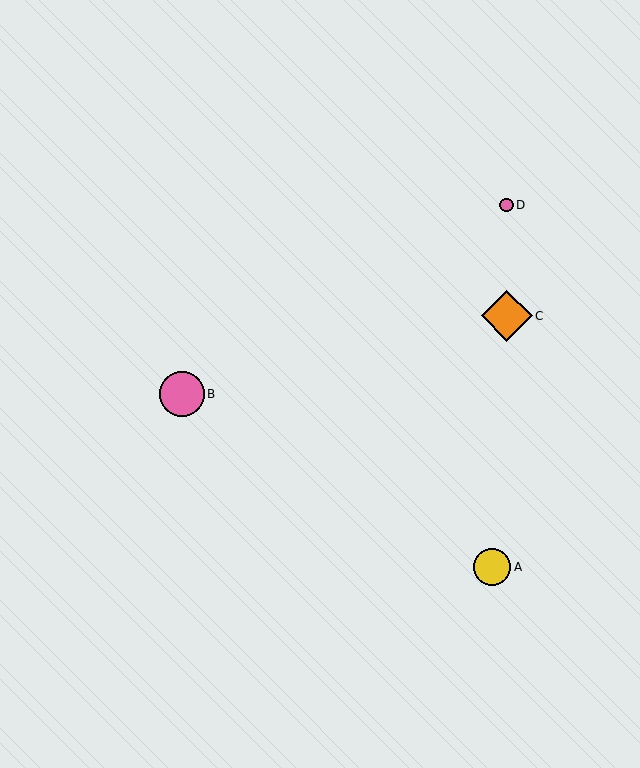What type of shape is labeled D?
Shape D is a pink circle.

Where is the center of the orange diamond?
The center of the orange diamond is at (507, 316).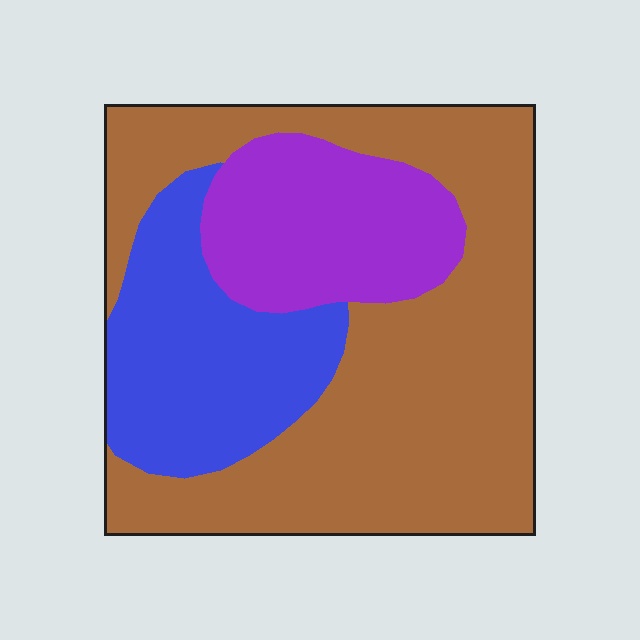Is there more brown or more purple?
Brown.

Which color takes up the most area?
Brown, at roughly 55%.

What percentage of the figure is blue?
Blue takes up about one quarter (1/4) of the figure.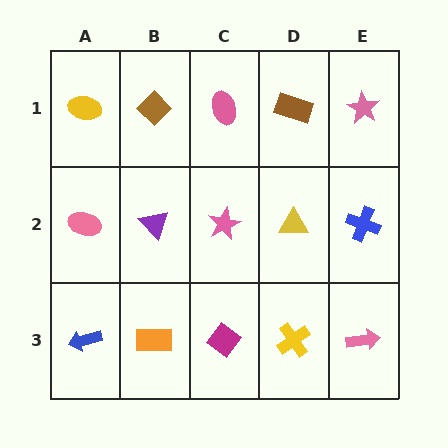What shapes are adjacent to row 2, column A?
A yellow ellipse (row 1, column A), a blue arrow (row 3, column A), a purple triangle (row 2, column B).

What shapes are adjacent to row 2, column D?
A brown rectangle (row 1, column D), a yellow cross (row 3, column D), a pink star (row 2, column C), a blue cross (row 2, column E).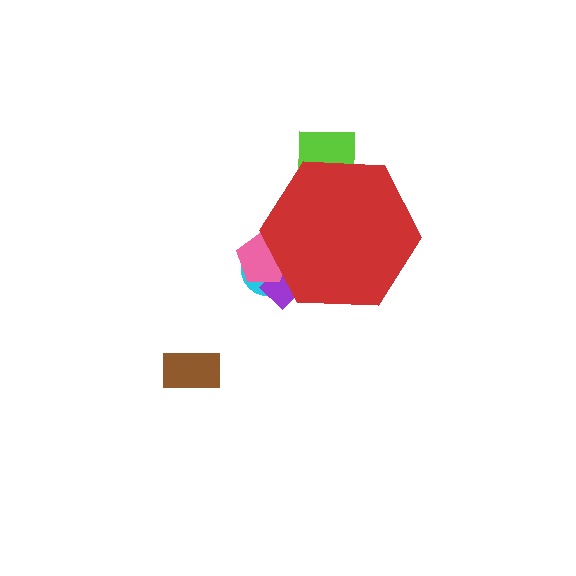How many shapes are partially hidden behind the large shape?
4 shapes are partially hidden.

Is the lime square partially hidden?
Yes, the lime square is partially hidden behind the red hexagon.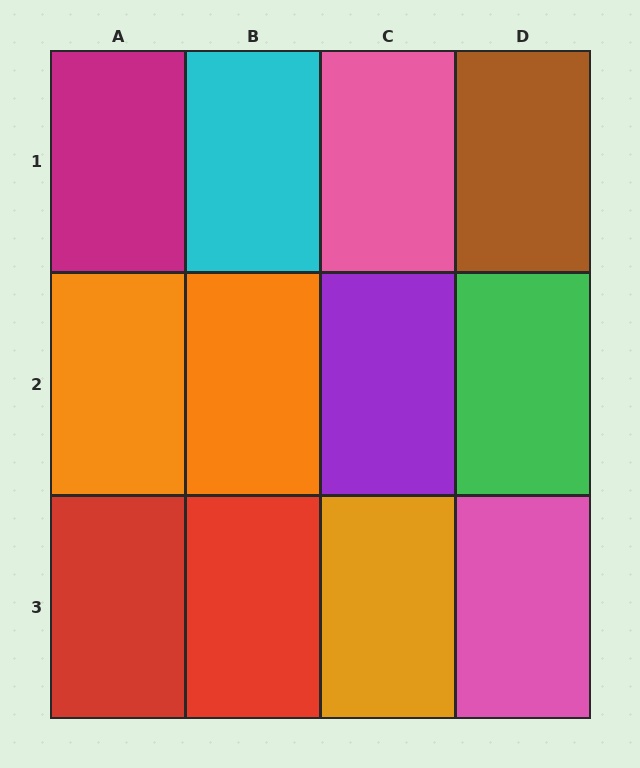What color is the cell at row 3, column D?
Pink.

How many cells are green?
1 cell is green.